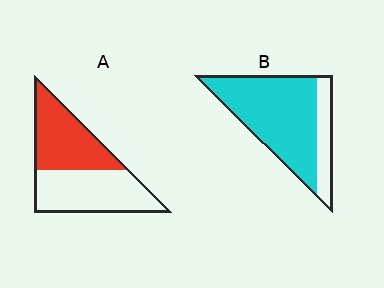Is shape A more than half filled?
Roughly half.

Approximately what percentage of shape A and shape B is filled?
A is approximately 50% and B is approximately 80%.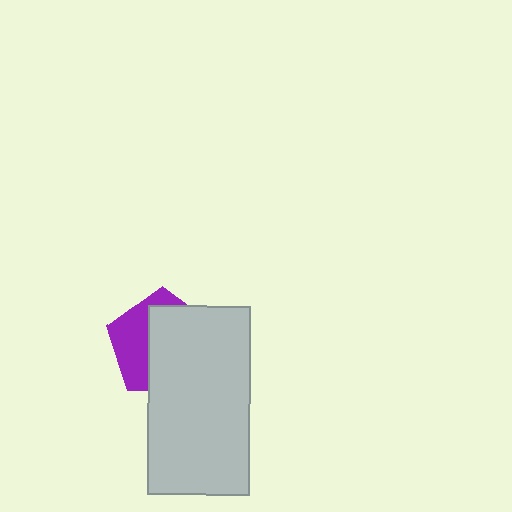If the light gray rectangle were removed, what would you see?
You would see the complete purple pentagon.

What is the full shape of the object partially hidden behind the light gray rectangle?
The partially hidden object is a purple pentagon.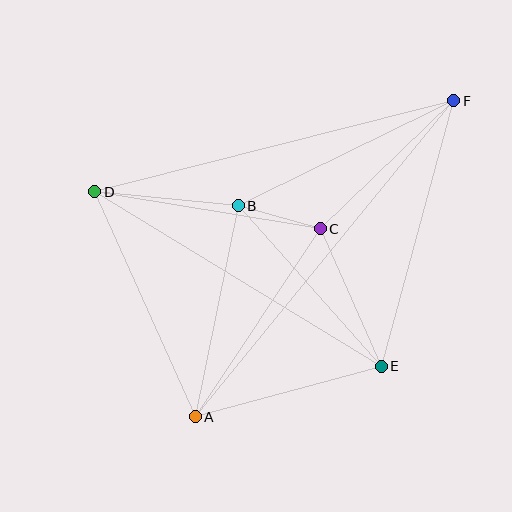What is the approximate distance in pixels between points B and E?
The distance between B and E is approximately 215 pixels.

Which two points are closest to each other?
Points B and C are closest to each other.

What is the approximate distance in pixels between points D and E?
The distance between D and E is approximately 335 pixels.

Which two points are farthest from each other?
Points A and F are farthest from each other.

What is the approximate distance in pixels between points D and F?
The distance between D and F is approximately 370 pixels.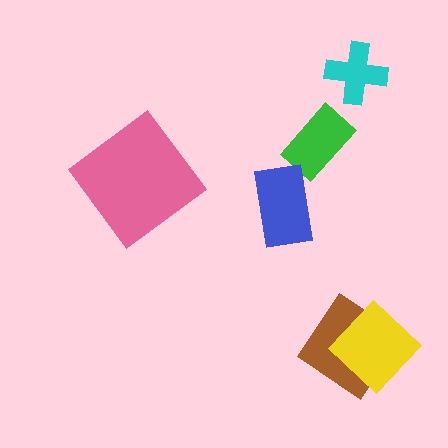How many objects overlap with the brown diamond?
1 object overlaps with the brown diamond.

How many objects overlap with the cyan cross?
0 objects overlap with the cyan cross.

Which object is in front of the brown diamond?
The yellow diamond is in front of the brown diamond.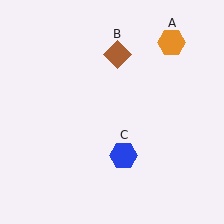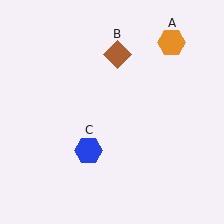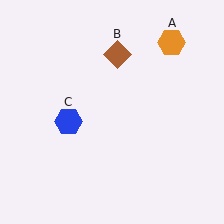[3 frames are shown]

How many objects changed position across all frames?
1 object changed position: blue hexagon (object C).